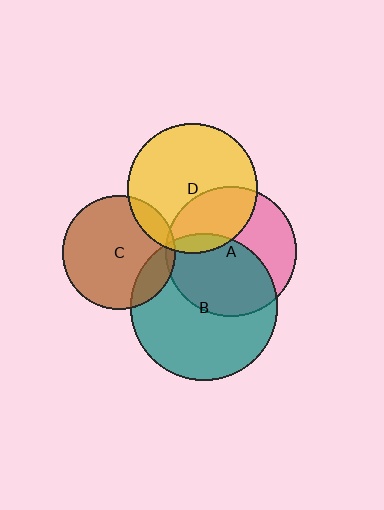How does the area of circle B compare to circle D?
Approximately 1.3 times.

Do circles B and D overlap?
Yes.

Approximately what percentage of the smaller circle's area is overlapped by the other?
Approximately 5%.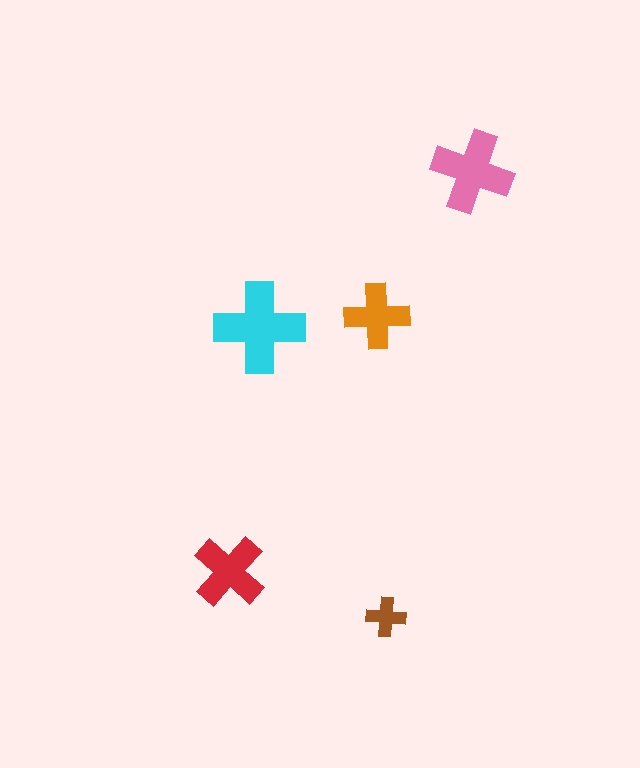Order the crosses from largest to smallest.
the cyan one, the pink one, the red one, the orange one, the brown one.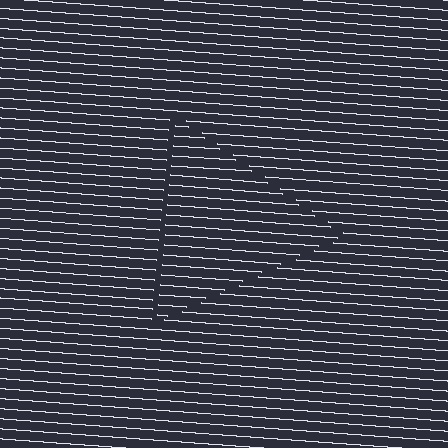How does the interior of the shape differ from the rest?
The interior of the shape contains the same grating, shifted by half a period — the contour is defined by the phase discontinuity where line-ends from the inner and outer gratings abut.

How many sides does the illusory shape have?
3 sides — the line-ends trace a triangle.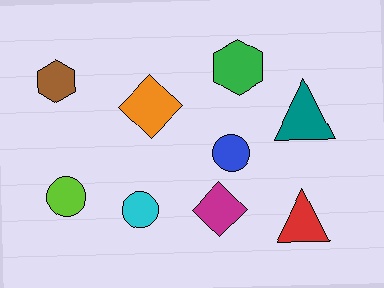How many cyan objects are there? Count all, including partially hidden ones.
There is 1 cyan object.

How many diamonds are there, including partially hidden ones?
There are 2 diamonds.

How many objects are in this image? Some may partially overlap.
There are 9 objects.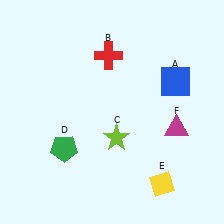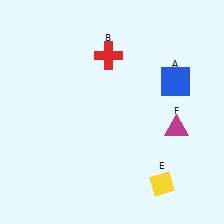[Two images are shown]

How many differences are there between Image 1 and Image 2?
There are 2 differences between the two images.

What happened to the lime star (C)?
The lime star (C) was removed in Image 2. It was in the bottom-right area of Image 1.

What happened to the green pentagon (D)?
The green pentagon (D) was removed in Image 2. It was in the bottom-left area of Image 1.